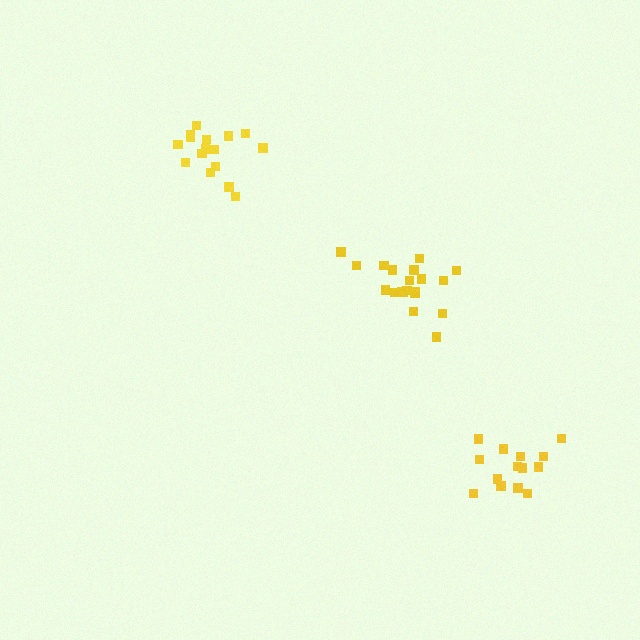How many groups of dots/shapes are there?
There are 3 groups.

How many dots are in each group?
Group 1: 14 dots, Group 2: 16 dots, Group 3: 20 dots (50 total).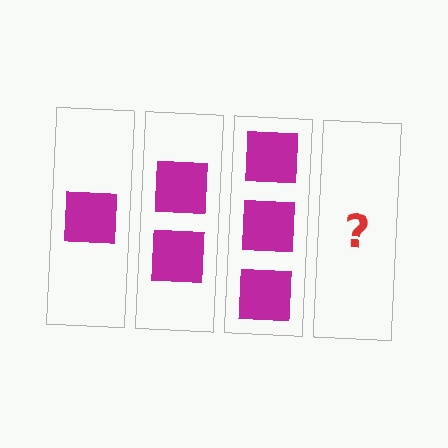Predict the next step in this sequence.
The next step is 4 squares.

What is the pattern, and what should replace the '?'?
The pattern is that each step adds one more square. The '?' should be 4 squares.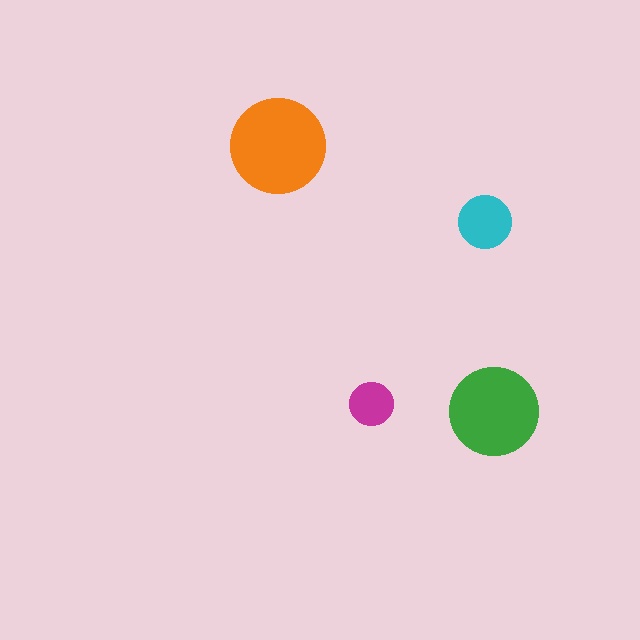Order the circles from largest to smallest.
the orange one, the green one, the cyan one, the magenta one.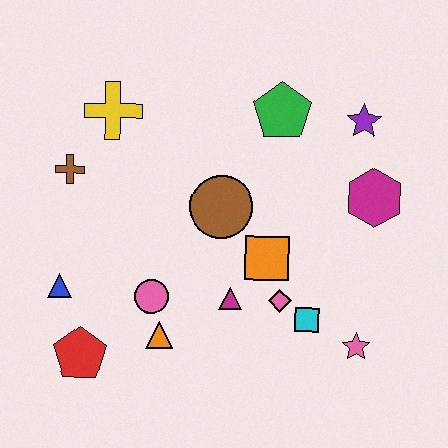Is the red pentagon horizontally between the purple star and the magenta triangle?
No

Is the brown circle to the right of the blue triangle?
Yes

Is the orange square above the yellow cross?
No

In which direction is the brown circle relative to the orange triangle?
The brown circle is above the orange triangle.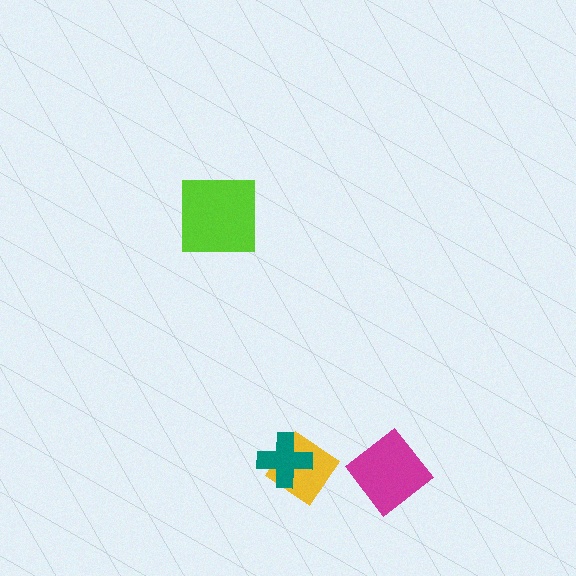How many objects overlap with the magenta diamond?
0 objects overlap with the magenta diamond.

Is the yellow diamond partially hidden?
Yes, it is partially covered by another shape.